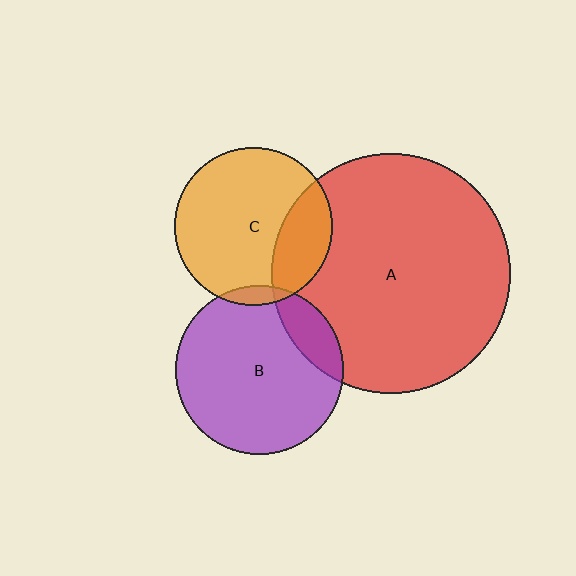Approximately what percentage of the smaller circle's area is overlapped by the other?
Approximately 25%.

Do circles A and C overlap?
Yes.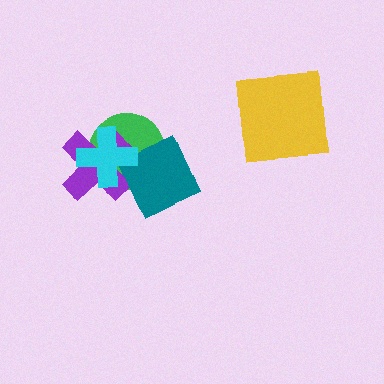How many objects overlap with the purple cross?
3 objects overlap with the purple cross.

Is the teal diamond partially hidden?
Yes, it is partially covered by another shape.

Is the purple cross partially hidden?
Yes, it is partially covered by another shape.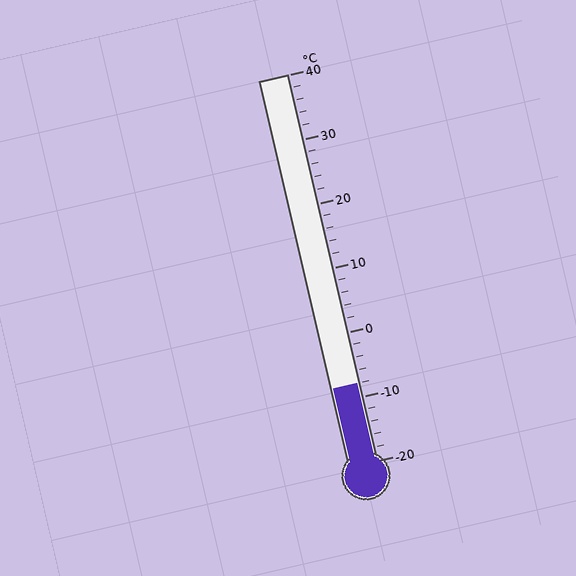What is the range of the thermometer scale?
The thermometer scale ranges from -20°C to 40°C.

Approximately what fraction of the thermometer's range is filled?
The thermometer is filled to approximately 20% of its range.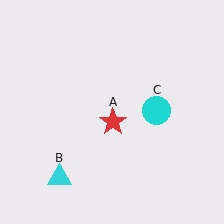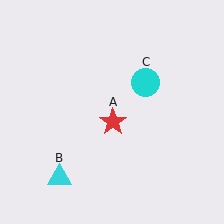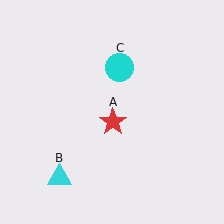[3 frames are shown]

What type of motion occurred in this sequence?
The cyan circle (object C) rotated counterclockwise around the center of the scene.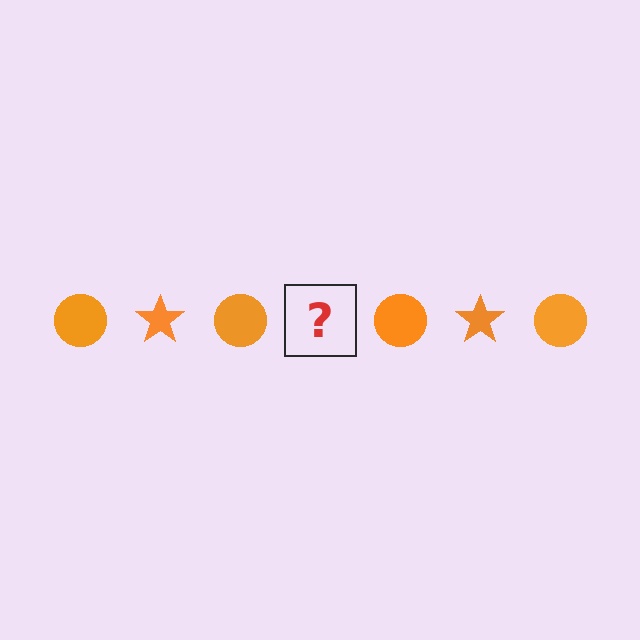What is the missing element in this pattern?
The missing element is an orange star.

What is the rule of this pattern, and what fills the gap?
The rule is that the pattern cycles through circle, star shapes in orange. The gap should be filled with an orange star.